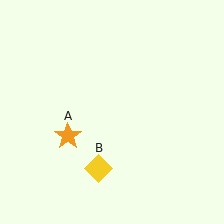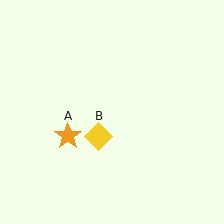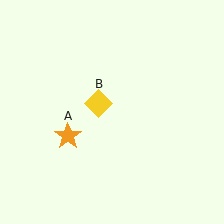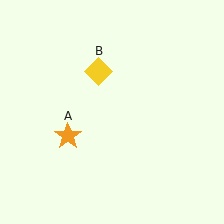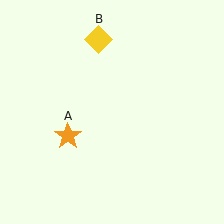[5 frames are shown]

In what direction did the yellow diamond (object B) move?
The yellow diamond (object B) moved up.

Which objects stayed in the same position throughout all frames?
Orange star (object A) remained stationary.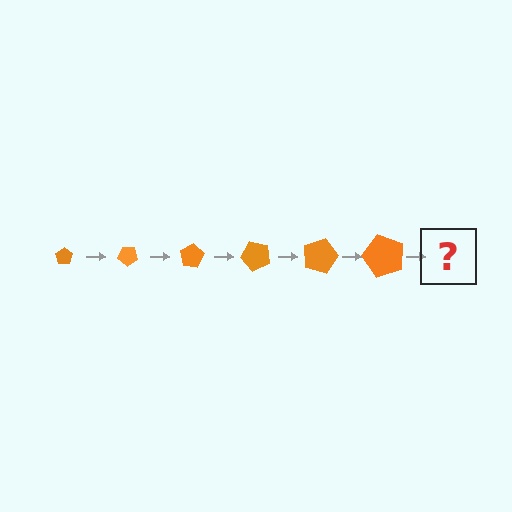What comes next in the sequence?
The next element should be a pentagon, larger than the previous one and rotated 240 degrees from the start.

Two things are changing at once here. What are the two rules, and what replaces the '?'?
The two rules are that the pentagon grows larger each step and it rotates 40 degrees each step. The '?' should be a pentagon, larger than the previous one and rotated 240 degrees from the start.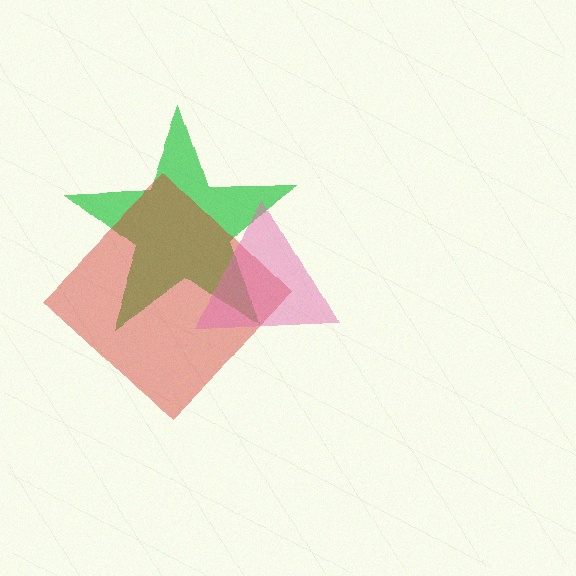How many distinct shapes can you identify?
There are 3 distinct shapes: a green star, a red diamond, a pink triangle.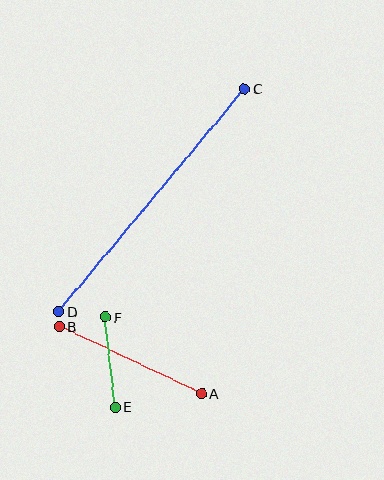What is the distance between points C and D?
The distance is approximately 291 pixels.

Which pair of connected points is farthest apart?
Points C and D are farthest apart.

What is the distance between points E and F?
The distance is approximately 91 pixels.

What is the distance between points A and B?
The distance is approximately 157 pixels.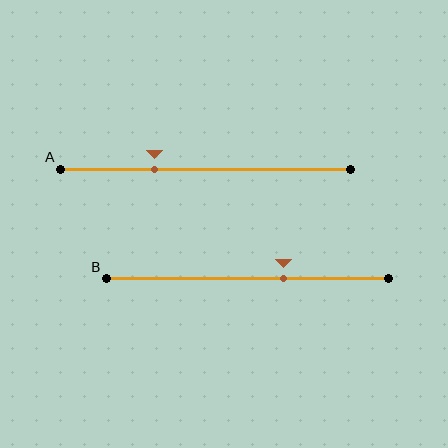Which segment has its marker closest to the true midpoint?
Segment B has its marker closest to the true midpoint.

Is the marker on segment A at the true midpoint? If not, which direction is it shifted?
No, the marker on segment A is shifted to the left by about 18% of the segment length.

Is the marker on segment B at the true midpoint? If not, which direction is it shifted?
No, the marker on segment B is shifted to the right by about 13% of the segment length.